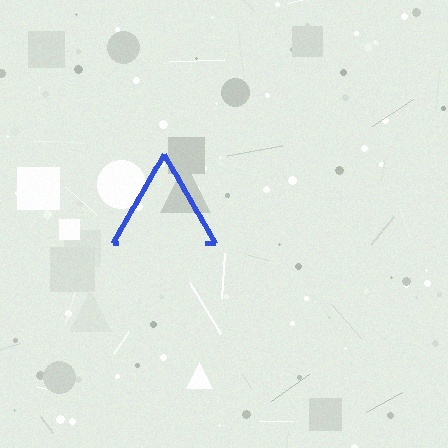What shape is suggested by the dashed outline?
The dashed outline suggests a triangle.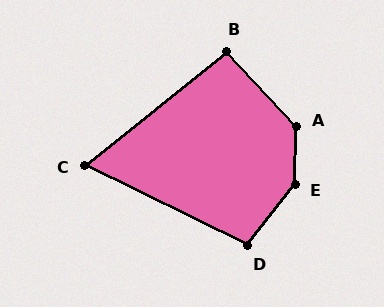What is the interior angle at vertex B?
Approximately 94 degrees (approximately right).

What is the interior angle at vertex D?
Approximately 102 degrees (obtuse).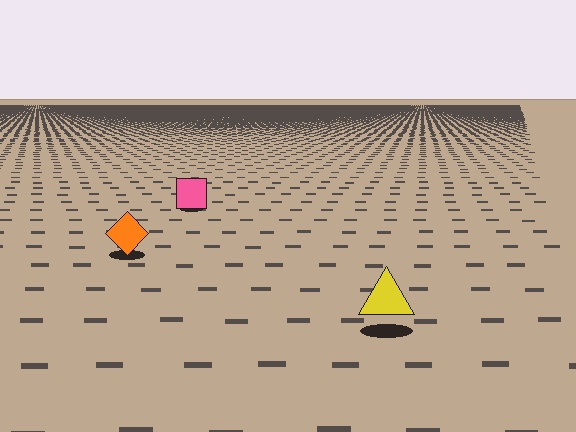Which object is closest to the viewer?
The yellow triangle is closest. The texture marks near it are larger and more spread out.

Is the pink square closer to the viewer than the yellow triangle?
No. The yellow triangle is closer — you can tell from the texture gradient: the ground texture is coarser near it.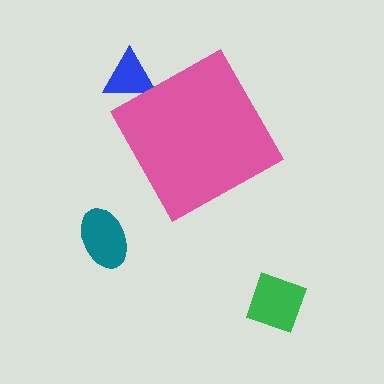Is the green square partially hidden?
No, the green square is fully visible.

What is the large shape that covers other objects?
A pink diamond.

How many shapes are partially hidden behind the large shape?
1 shape is partially hidden.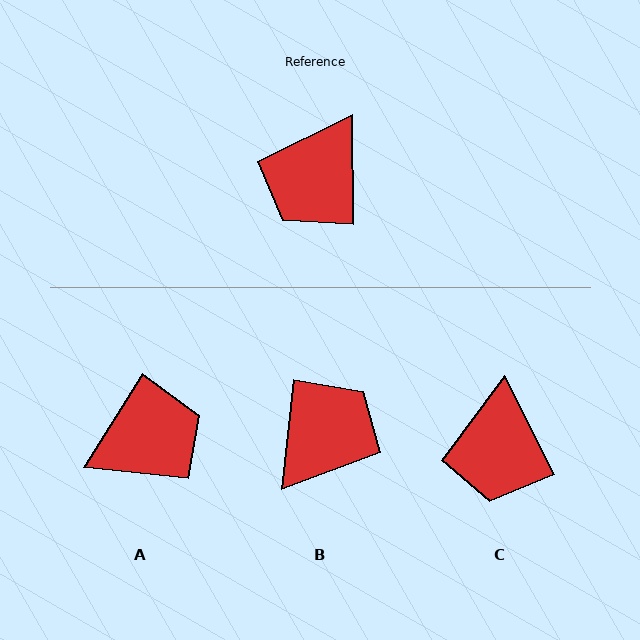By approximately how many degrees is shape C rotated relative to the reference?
Approximately 27 degrees counter-clockwise.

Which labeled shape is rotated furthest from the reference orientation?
B, about 173 degrees away.